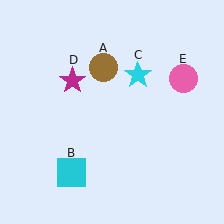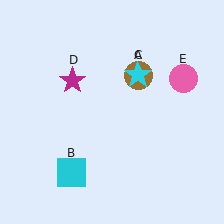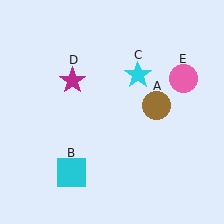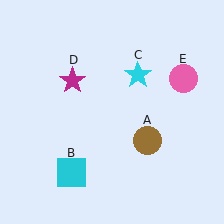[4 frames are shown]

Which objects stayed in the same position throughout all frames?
Cyan square (object B) and cyan star (object C) and magenta star (object D) and pink circle (object E) remained stationary.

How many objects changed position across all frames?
1 object changed position: brown circle (object A).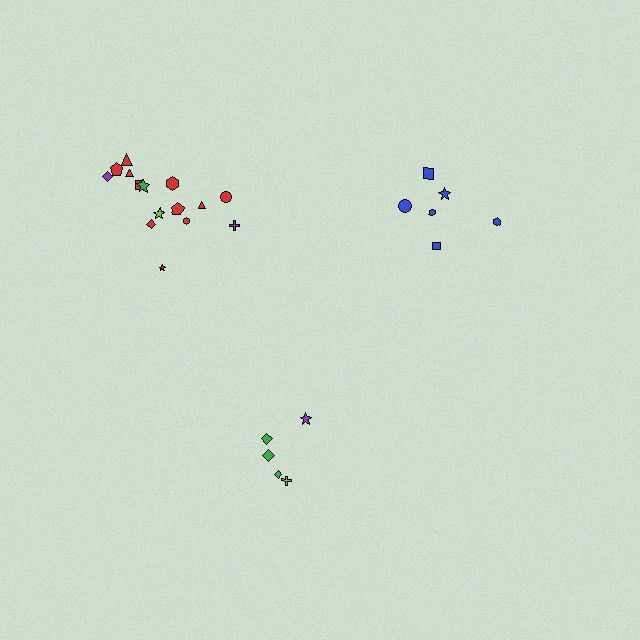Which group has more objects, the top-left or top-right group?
The top-left group.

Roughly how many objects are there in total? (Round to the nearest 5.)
Roughly 25 objects in total.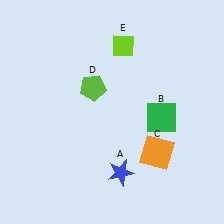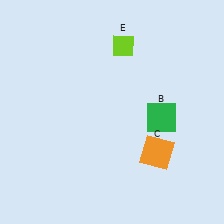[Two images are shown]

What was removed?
The blue star (A), the lime pentagon (D) were removed in Image 2.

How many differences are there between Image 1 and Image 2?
There are 2 differences between the two images.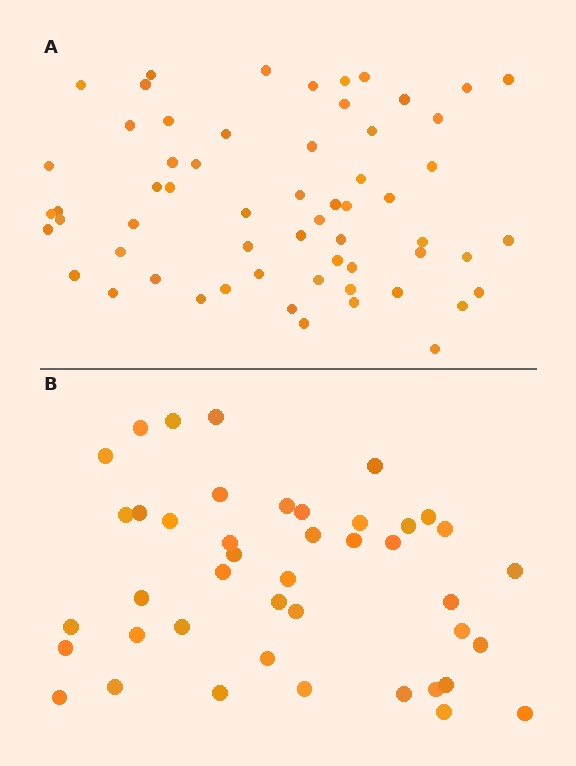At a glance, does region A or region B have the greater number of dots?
Region A (the top region) has more dots.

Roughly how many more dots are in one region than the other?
Region A has approximately 15 more dots than region B.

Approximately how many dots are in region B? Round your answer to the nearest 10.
About 40 dots. (The exact count is 43, which rounds to 40.)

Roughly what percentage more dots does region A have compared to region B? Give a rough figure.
About 40% more.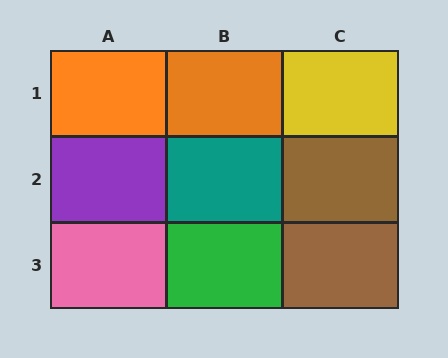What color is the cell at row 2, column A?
Purple.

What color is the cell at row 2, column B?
Teal.